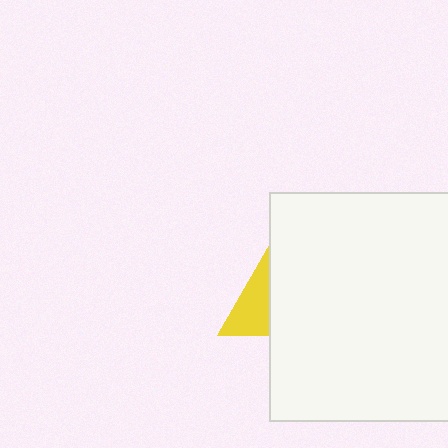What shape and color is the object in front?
The object in front is a white rectangle.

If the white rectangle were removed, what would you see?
You would see the complete yellow triangle.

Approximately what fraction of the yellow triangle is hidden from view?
Roughly 68% of the yellow triangle is hidden behind the white rectangle.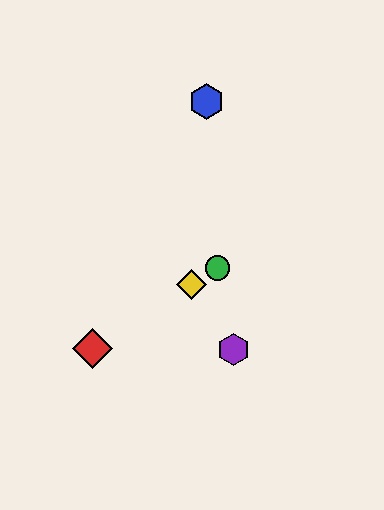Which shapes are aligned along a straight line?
The red diamond, the green circle, the yellow diamond are aligned along a straight line.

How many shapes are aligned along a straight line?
3 shapes (the red diamond, the green circle, the yellow diamond) are aligned along a straight line.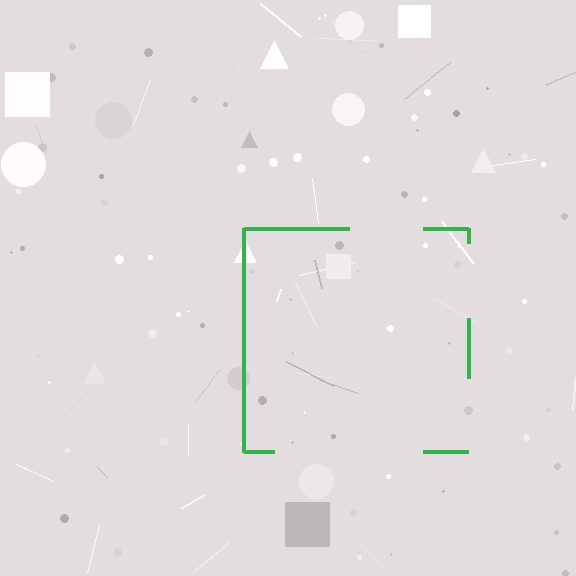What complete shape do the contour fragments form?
The contour fragments form a square.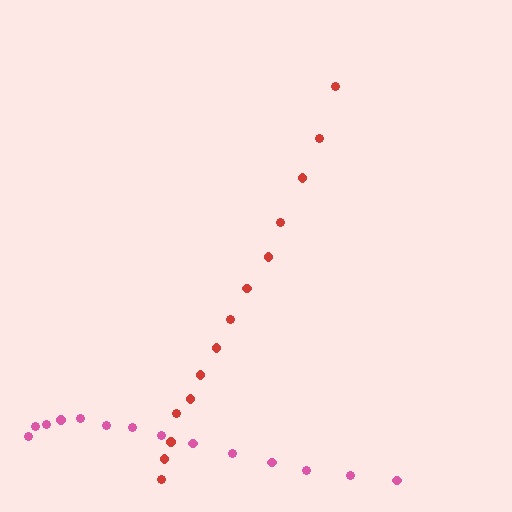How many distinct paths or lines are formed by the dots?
There are 2 distinct paths.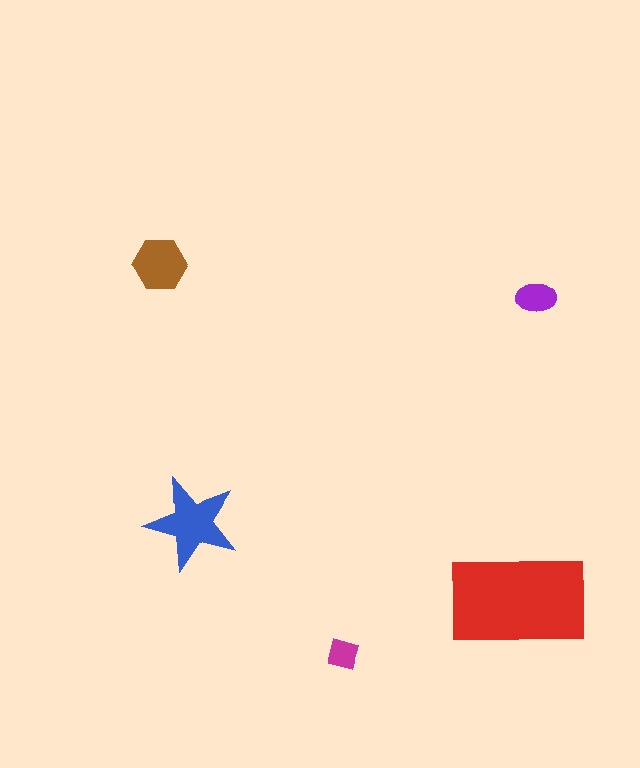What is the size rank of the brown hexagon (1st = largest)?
3rd.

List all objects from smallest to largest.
The magenta diamond, the purple ellipse, the brown hexagon, the blue star, the red rectangle.